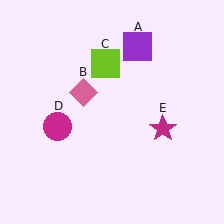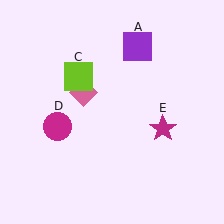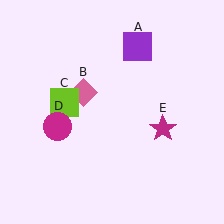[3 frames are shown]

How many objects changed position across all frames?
1 object changed position: lime square (object C).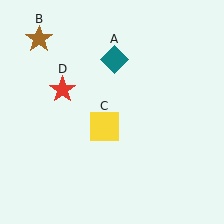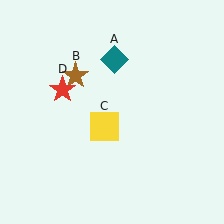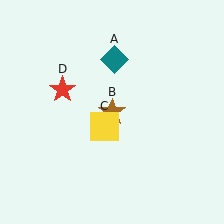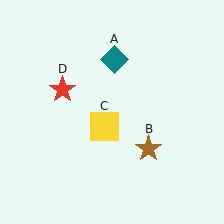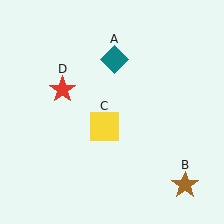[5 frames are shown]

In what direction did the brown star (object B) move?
The brown star (object B) moved down and to the right.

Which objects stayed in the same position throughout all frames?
Teal diamond (object A) and yellow square (object C) and red star (object D) remained stationary.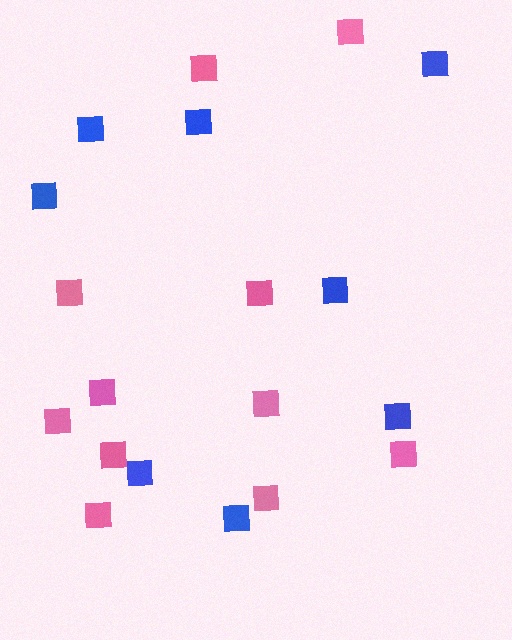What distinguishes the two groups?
There are 2 groups: one group of pink squares (11) and one group of blue squares (8).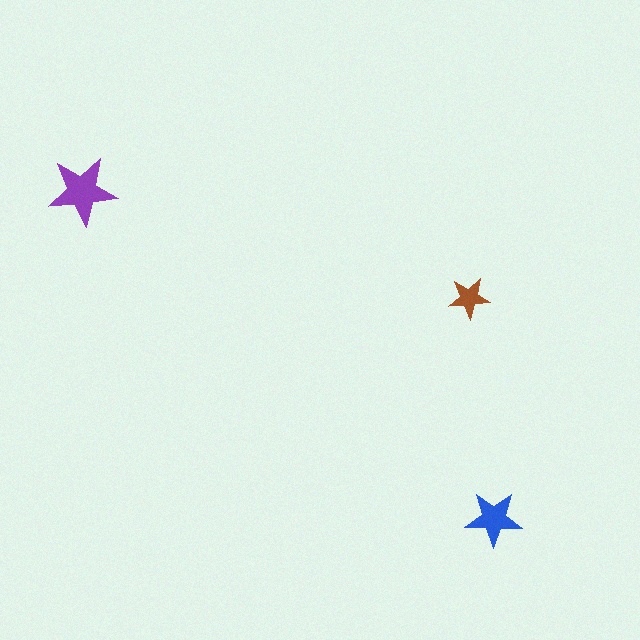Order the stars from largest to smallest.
the purple one, the blue one, the brown one.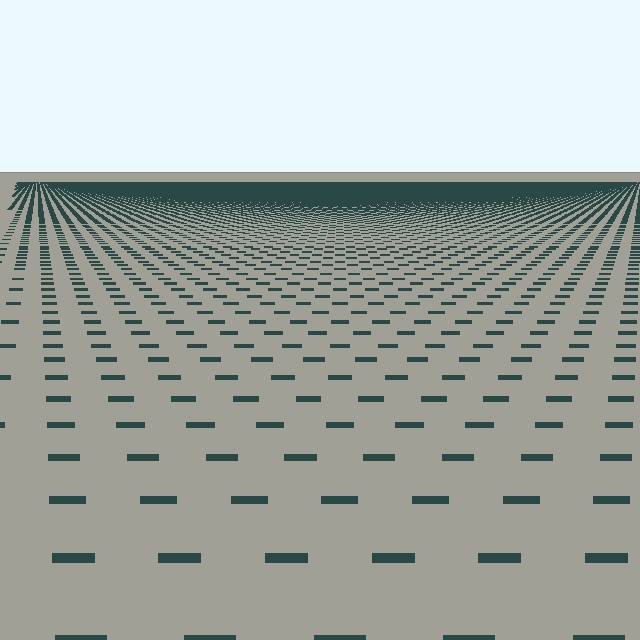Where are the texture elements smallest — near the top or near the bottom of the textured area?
Near the top.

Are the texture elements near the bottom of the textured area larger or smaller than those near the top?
Larger. Near the bottom, elements are closer to the viewer and appear at a bigger on-screen size.